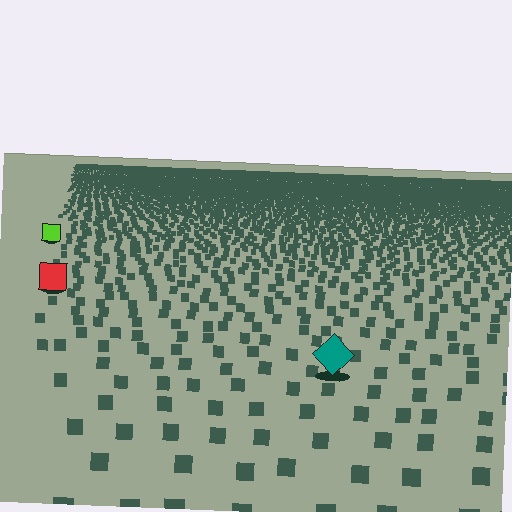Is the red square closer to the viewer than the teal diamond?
No. The teal diamond is closer — you can tell from the texture gradient: the ground texture is coarser near it.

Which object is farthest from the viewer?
The lime square is farthest from the viewer. It appears smaller and the ground texture around it is denser.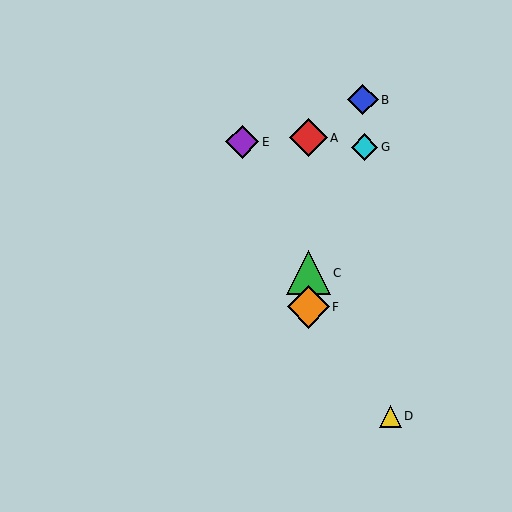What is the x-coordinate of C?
Object C is at x≈308.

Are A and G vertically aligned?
No, A is at x≈308 and G is at x≈364.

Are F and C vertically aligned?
Yes, both are at x≈308.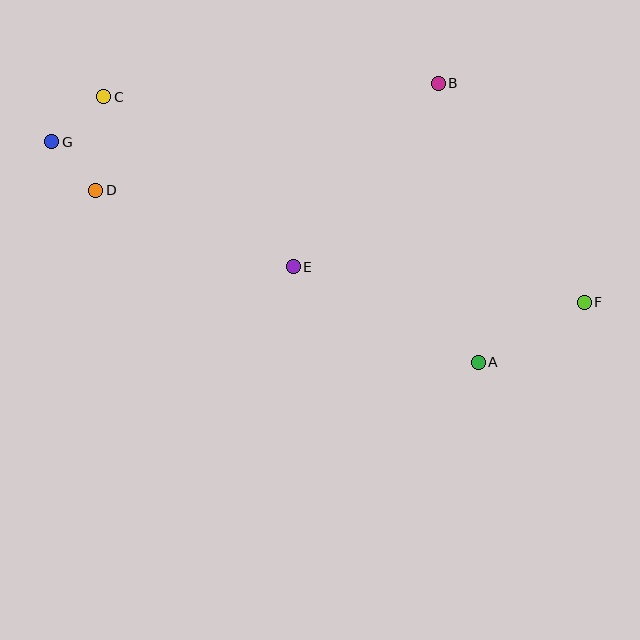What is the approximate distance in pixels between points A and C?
The distance between A and C is approximately 459 pixels.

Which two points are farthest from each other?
Points F and G are farthest from each other.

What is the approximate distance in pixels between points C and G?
The distance between C and G is approximately 69 pixels.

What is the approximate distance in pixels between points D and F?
The distance between D and F is approximately 501 pixels.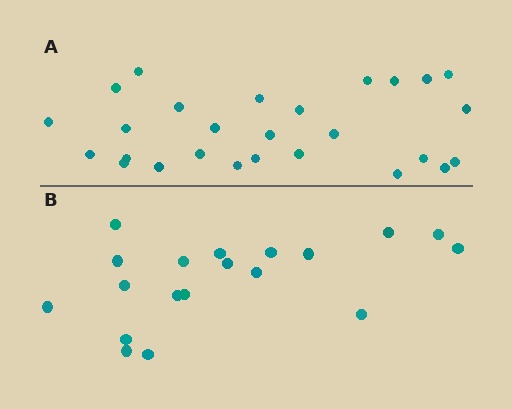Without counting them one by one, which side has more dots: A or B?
Region A (the top region) has more dots.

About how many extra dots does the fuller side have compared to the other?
Region A has roughly 8 or so more dots than region B.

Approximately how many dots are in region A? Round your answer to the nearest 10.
About 30 dots. (The exact count is 27, which rounds to 30.)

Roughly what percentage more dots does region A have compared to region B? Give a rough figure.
About 40% more.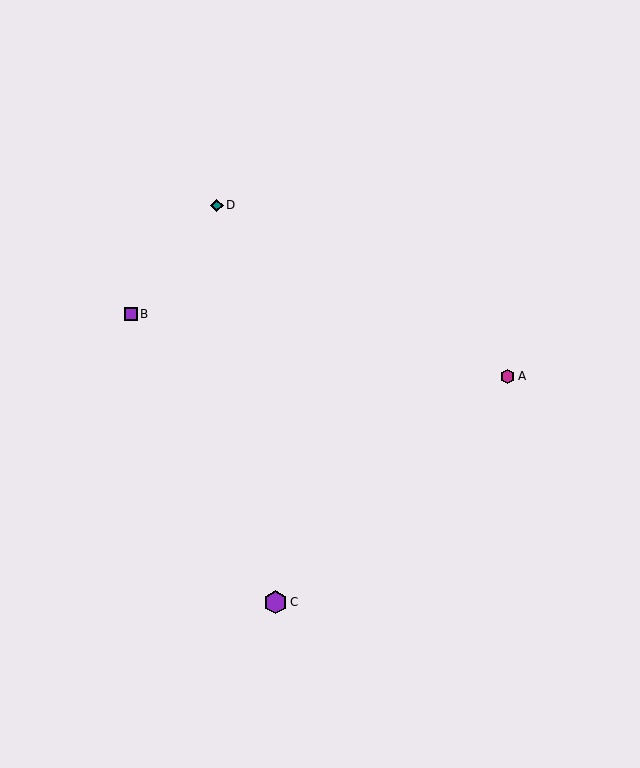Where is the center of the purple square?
The center of the purple square is at (131, 314).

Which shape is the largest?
The purple hexagon (labeled C) is the largest.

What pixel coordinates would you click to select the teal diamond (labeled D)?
Click at (217, 205) to select the teal diamond D.